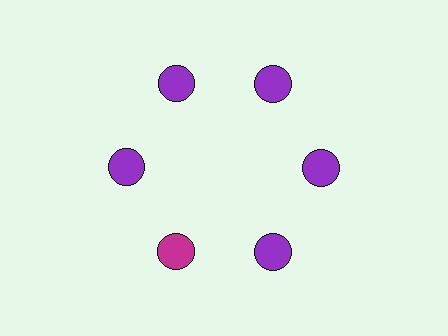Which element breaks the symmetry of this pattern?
The magenta circle at roughly the 7 o'clock position breaks the symmetry. All other shapes are purple circles.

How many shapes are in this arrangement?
There are 6 shapes arranged in a ring pattern.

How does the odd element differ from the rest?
It has a different color: magenta instead of purple.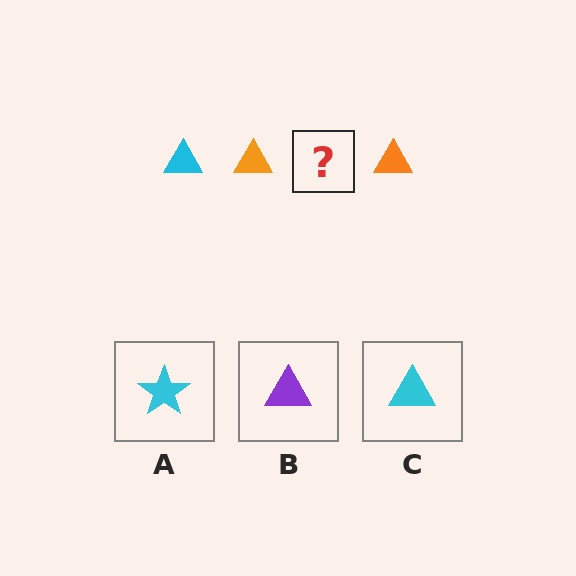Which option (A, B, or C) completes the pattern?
C.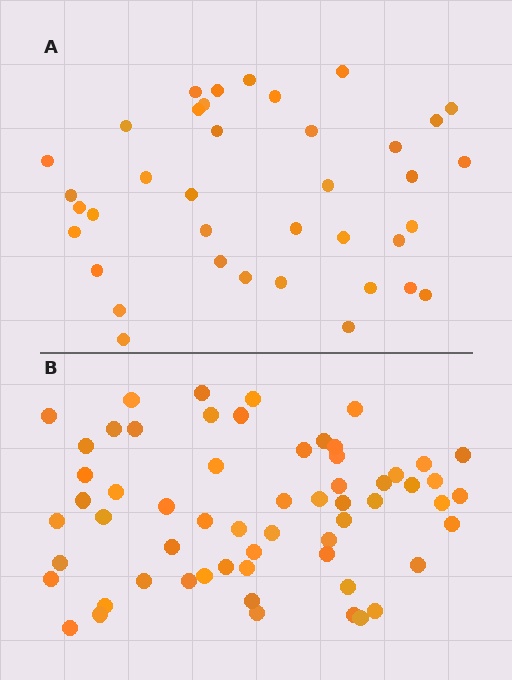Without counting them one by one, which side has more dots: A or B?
Region B (the bottom region) has more dots.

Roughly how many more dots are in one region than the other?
Region B has approximately 20 more dots than region A.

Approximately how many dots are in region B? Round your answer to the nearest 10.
About 60 dots.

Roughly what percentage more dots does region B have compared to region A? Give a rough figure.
About 60% more.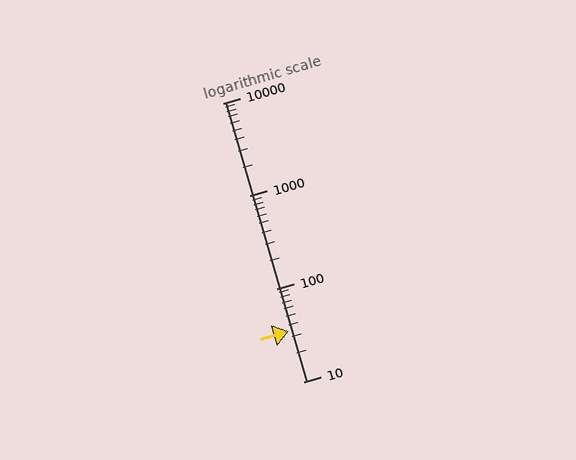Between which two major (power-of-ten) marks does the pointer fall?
The pointer is between 10 and 100.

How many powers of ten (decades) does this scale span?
The scale spans 3 decades, from 10 to 10000.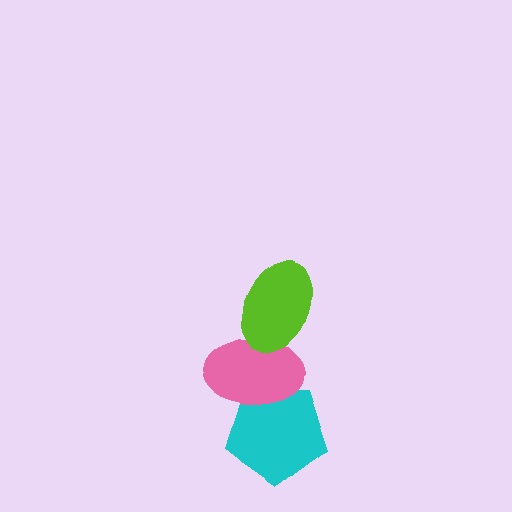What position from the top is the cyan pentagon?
The cyan pentagon is 3rd from the top.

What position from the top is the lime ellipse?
The lime ellipse is 1st from the top.